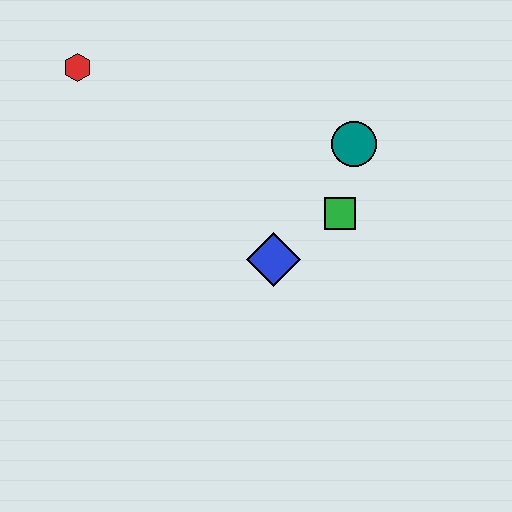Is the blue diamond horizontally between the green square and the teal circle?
No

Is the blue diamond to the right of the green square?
No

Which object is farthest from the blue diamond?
The red hexagon is farthest from the blue diamond.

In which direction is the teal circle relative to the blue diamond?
The teal circle is above the blue diamond.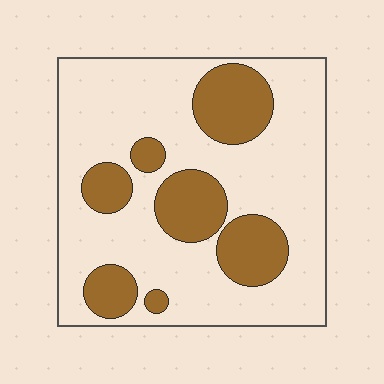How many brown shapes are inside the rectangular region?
7.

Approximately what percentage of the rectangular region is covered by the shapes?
Approximately 25%.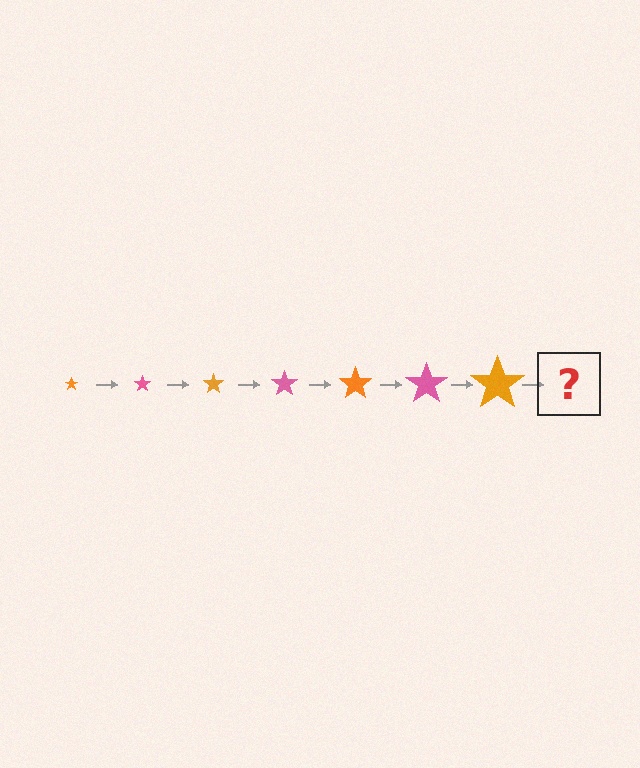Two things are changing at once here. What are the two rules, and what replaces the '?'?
The two rules are that the star grows larger each step and the color cycles through orange and pink. The '?' should be a pink star, larger than the previous one.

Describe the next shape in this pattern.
It should be a pink star, larger than the previous one.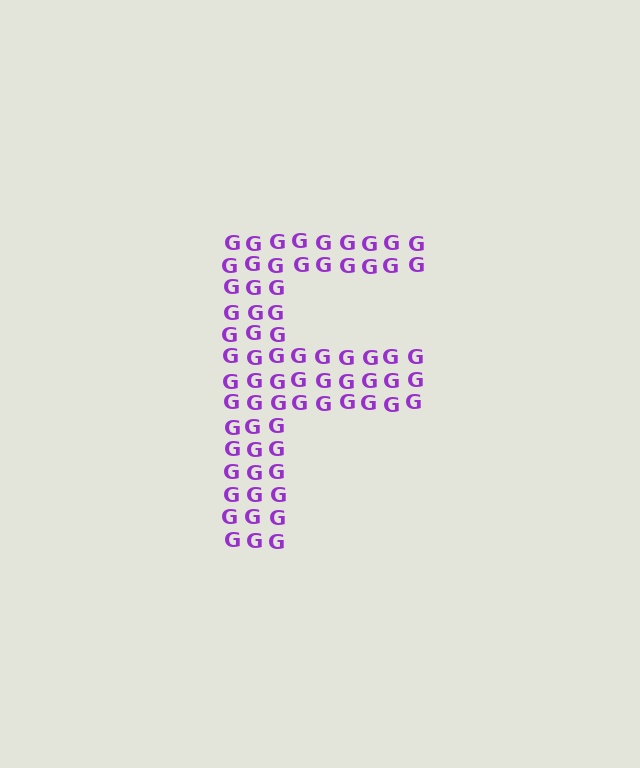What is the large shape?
The large shape is the letter F.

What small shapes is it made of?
It is made of small letter G's.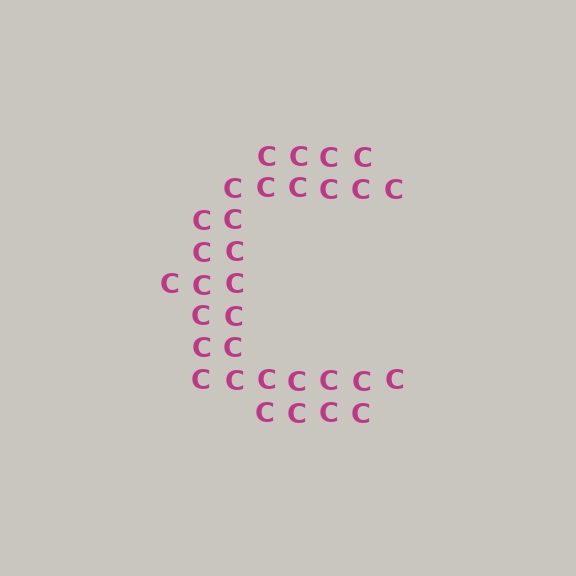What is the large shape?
The large shape is the letter C.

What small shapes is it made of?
It is made of small letter C's.